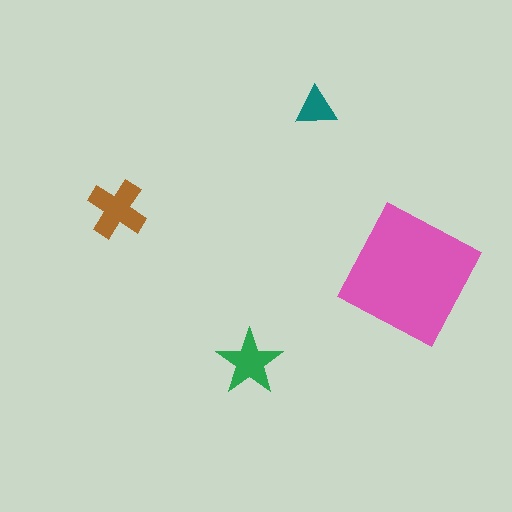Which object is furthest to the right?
The pink square is rightmost.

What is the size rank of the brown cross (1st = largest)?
2nd.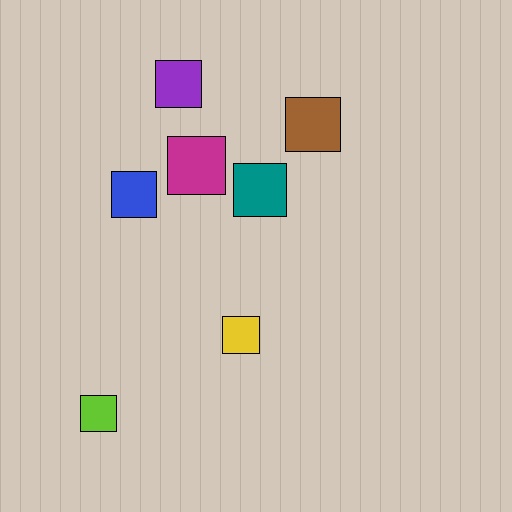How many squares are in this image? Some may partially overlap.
There are 7 squares.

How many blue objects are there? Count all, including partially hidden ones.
There is 1 blue object.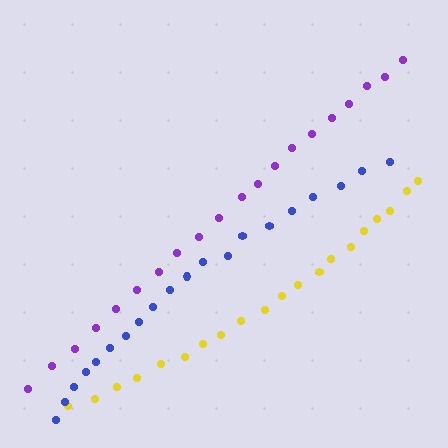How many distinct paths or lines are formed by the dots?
There are 3 distinct paths.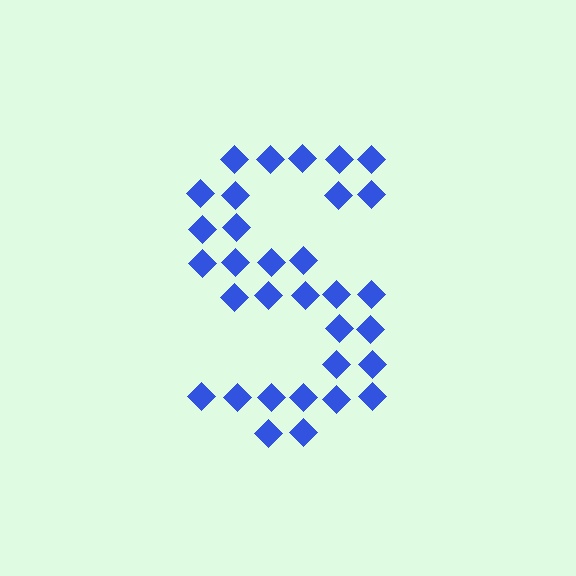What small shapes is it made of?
It is made of small diamonds.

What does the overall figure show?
The overall figure shows the letter S.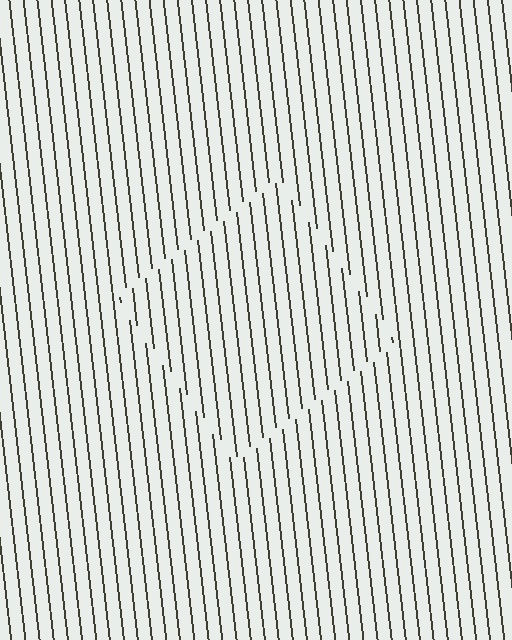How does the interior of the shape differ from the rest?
The interior of the shape contains the same grating, shifted by half a period — the contour is defined by the phase discontinuity where line-ends from the inner and outer gratings abut.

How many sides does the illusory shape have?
4 sides — the line-ends trace a square.